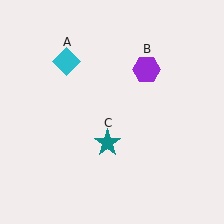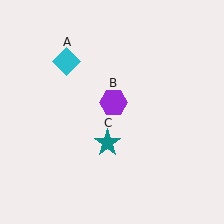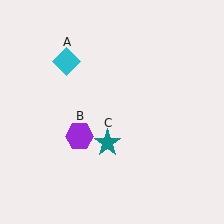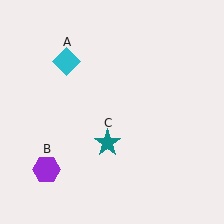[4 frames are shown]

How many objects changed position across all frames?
1 object changed position: purple hexagon (object B).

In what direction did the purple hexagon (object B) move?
The purple hexagon (object B) moved down and to the left.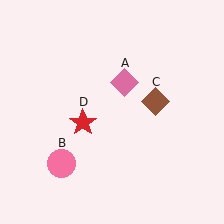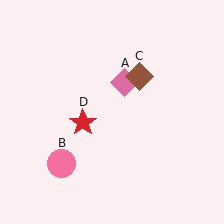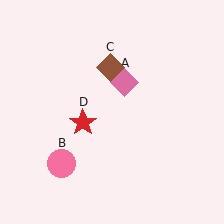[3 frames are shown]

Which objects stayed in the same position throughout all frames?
Pink diamond (object A) and pink circle (object B) and red star (object D) remained stationary.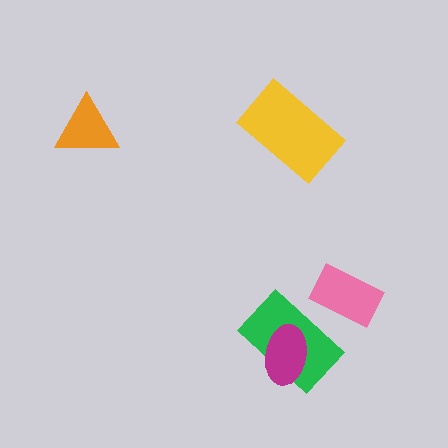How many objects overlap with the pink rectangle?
0 objects overlap with the pink rectangle.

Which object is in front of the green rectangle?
The magenta ellipse is in front of the green rectangle.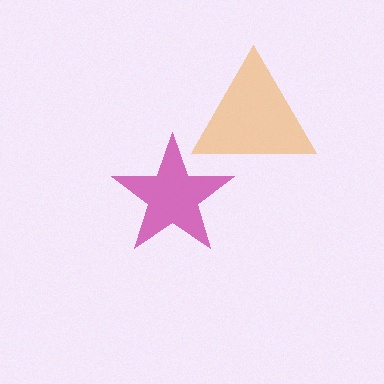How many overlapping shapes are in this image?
There are 2 overlapping shapes in the image.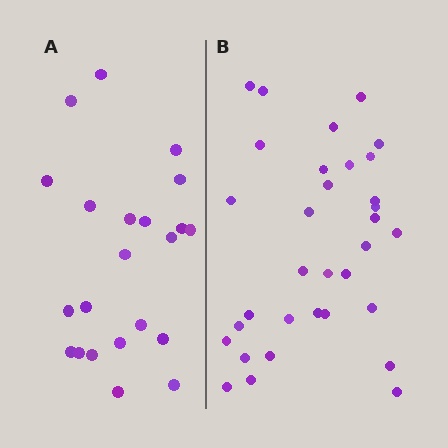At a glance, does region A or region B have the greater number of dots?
Region B (the right region) has more dots.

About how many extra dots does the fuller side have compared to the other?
Region B has roughly 12 or so more dots than region A.